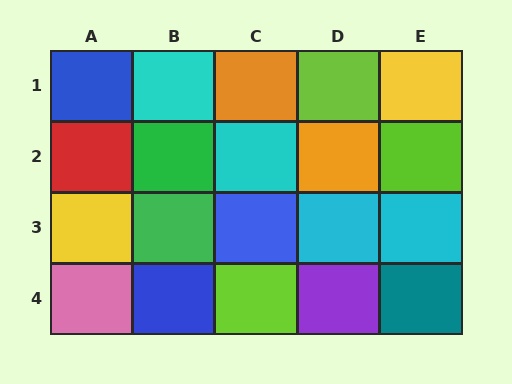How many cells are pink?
1 cell is pink.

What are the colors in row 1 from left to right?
Blue, cyan, orange, lime, yellow.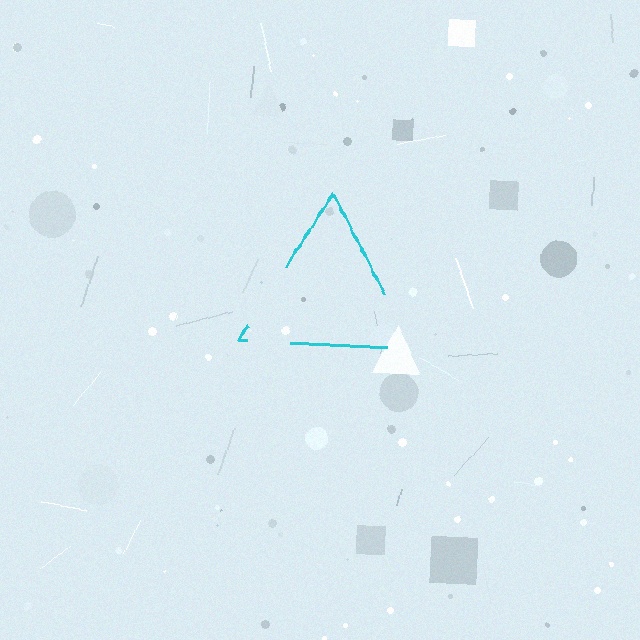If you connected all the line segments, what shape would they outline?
They would outline a triangle.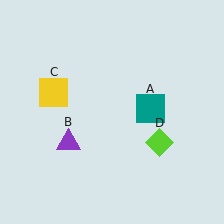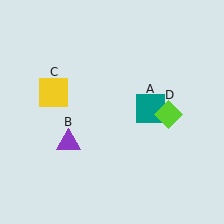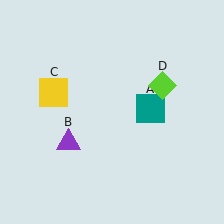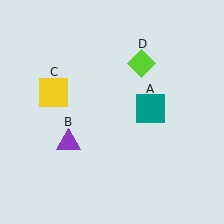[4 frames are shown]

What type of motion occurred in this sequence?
The lime diamond (object D) rotated counterclockwise around the center of the scene.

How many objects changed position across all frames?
1 object changed position: lime diamond (object D).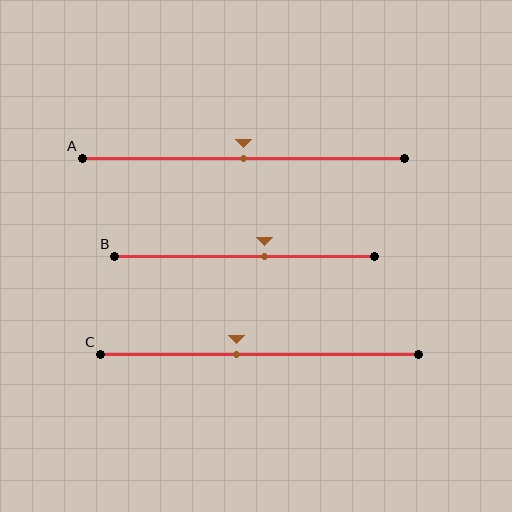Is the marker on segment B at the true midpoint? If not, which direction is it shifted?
No, the marker on segment B is shifted to the right by about 8% of the segment length.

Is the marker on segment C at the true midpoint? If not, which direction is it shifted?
No, the marker on segment C is shifted to the left by about 7% of the segment length.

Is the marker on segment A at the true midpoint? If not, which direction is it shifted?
Yes, the marker on segment A is at the true midpoint.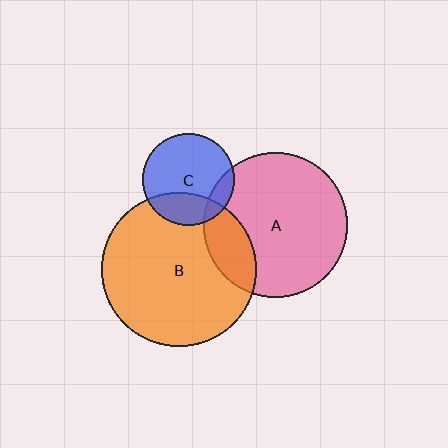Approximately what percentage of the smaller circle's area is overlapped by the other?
Approximately 25%.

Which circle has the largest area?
Circle B (orange).